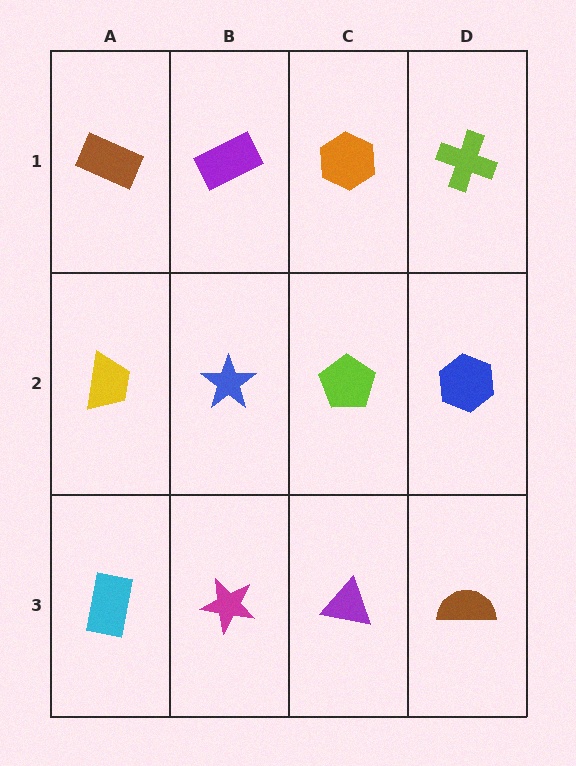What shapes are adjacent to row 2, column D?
A lime cross (row 1, column D), a brown semicircle (row 3, column D), a lime pentagon (row 2, column C).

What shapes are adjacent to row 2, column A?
A brown rectangle (row 1, column A), a cyan rectangle (row 3, column A), a blue star (row 2, column B).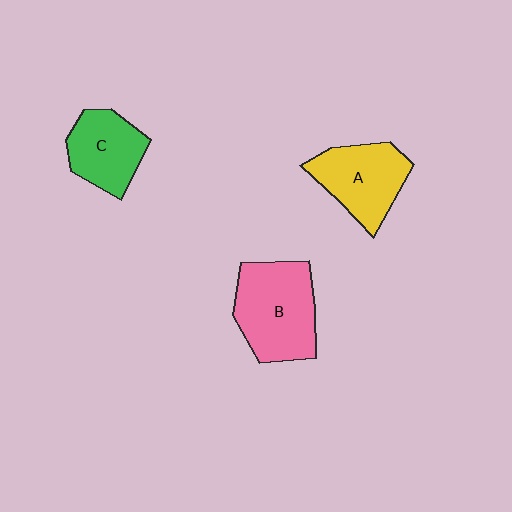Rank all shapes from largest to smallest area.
From largest to smallest: B (pink), A (yellow), C (green).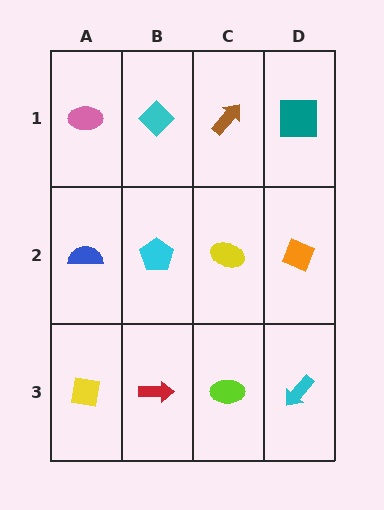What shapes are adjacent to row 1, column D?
An orange diamond (row 2, column D), a brown arrow (row 1, column C).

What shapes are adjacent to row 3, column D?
An orange diamond (row 2, column D), a lime ellipse (row 3, column C).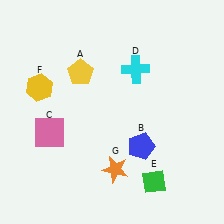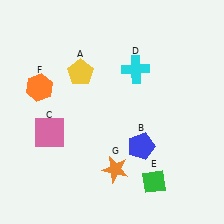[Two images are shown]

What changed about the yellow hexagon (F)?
In Image 1, F is yellow. In Image 2, it changed to orange.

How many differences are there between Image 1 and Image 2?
There is 1 difference between the two images.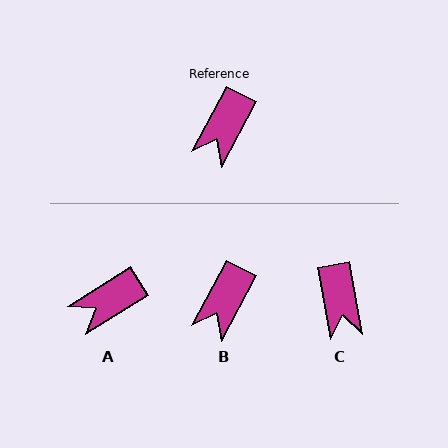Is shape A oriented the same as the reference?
No, it is off by about 30 degrees.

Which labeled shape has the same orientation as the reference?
B.